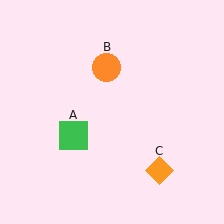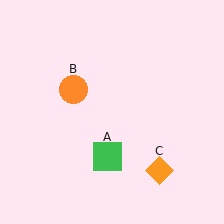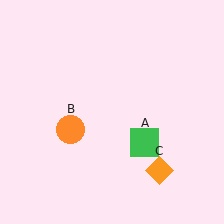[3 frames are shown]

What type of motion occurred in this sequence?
The green square (object A), orange circle (object B) rotated counterclockwise around the center of the scene.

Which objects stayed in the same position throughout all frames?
Orange diamond (object C) remained stationary.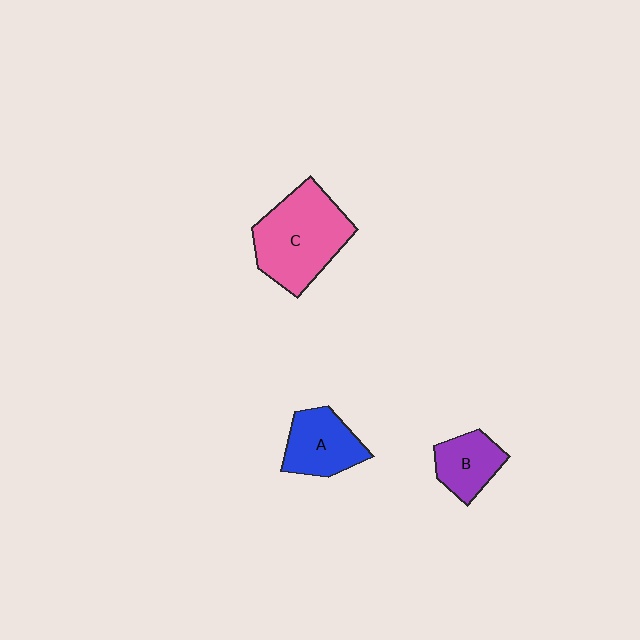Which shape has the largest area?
Shape C (pink).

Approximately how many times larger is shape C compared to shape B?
Approximately 2.1 times.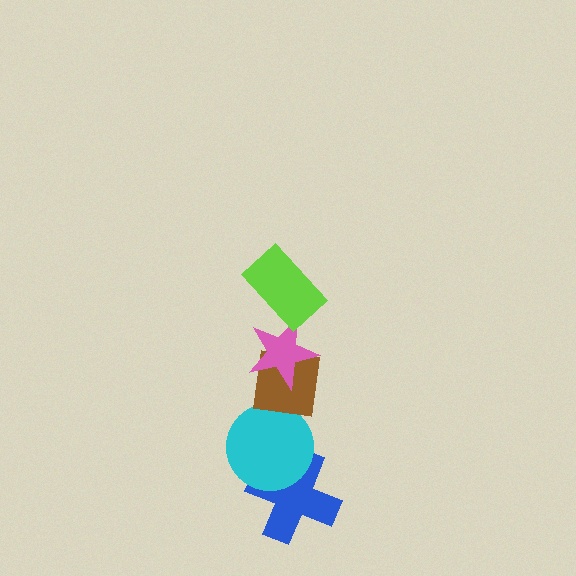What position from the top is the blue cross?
The blue cross is 5th from the top.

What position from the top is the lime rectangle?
The lime rectangle is 1st from the top.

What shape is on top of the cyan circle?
The brown square is on top of the cyan circle.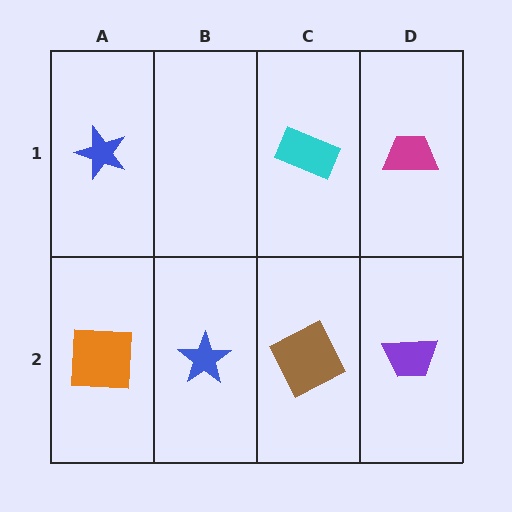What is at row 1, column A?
A blue star.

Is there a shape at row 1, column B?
No, that cell is empty.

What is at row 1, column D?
A magenta trapezoid.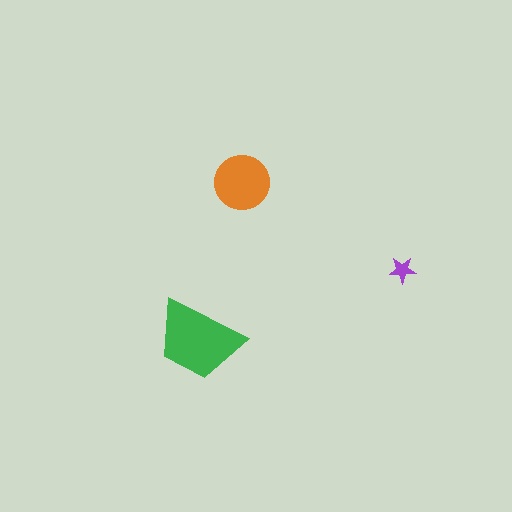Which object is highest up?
The orange circle is topmost.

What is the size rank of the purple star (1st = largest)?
3rd.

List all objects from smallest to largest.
The purple star, the orange circle, the green trapezoid.